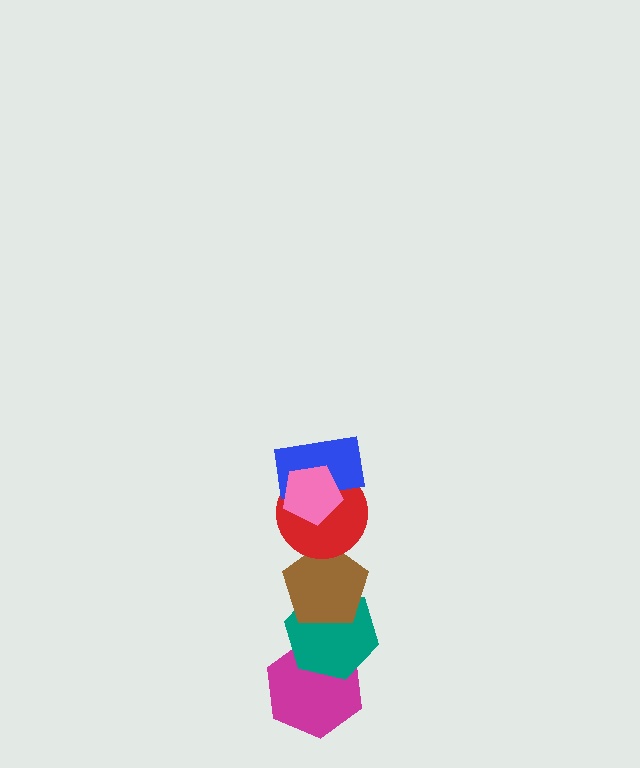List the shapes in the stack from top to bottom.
From top to bottom: the pink pentagon, the blue rectangle, the red circle, the brown pentagon, the teal hexagon, the magenta hexagon.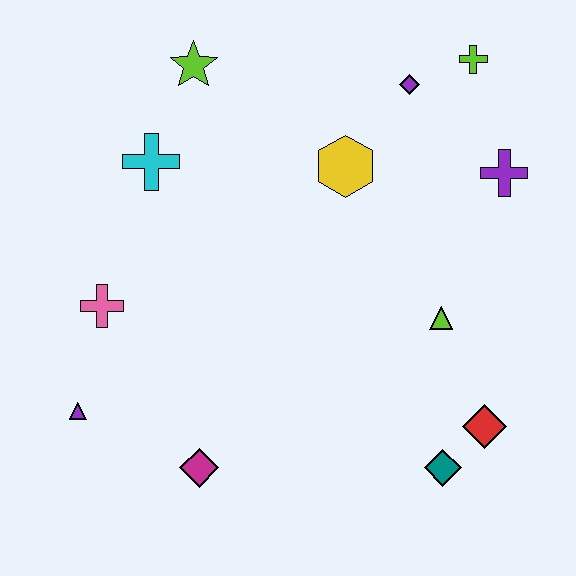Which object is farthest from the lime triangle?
The purple triangle is farthest from the lime triangle.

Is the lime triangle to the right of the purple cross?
No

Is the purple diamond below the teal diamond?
No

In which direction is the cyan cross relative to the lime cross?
The cyan cross is to the left of the lime cross.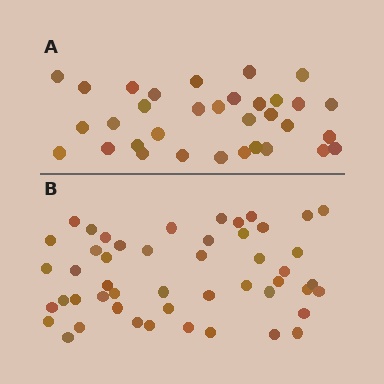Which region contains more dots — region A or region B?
Region B (the bottom region) has more dots.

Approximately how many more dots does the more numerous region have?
Region B has approximately 15 more dots than region A.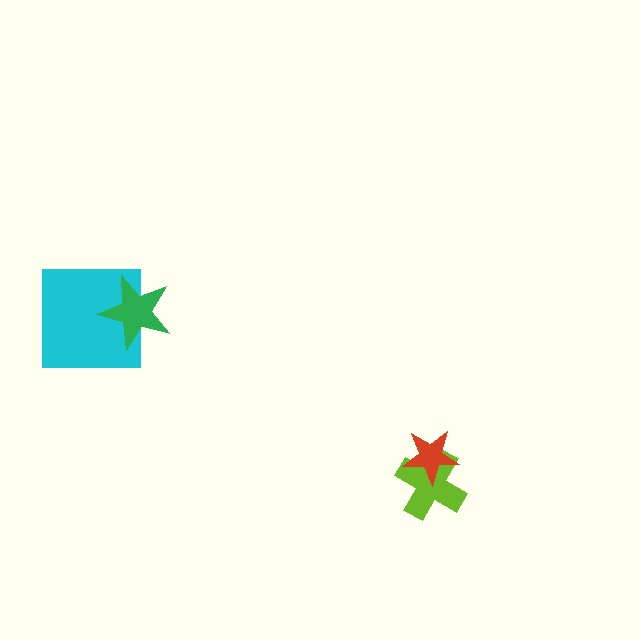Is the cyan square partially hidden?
Yes, it is partially covered by another shape.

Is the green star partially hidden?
No, no other shape covers it.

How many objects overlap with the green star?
1 object overlaps with the green star.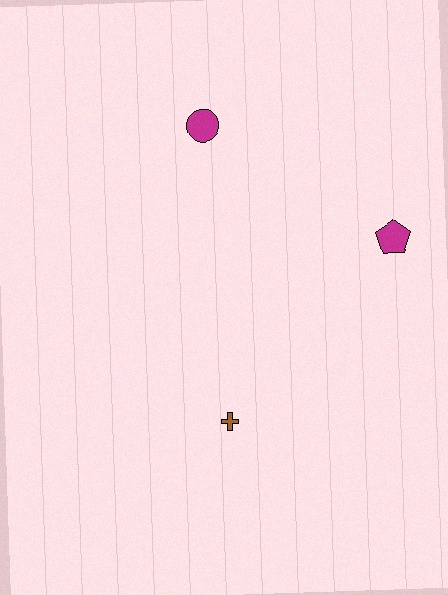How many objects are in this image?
There are 3 objects.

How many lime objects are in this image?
There are no lime objects.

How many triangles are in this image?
There are no triangles.